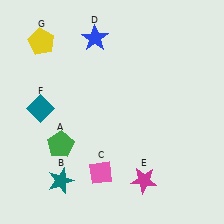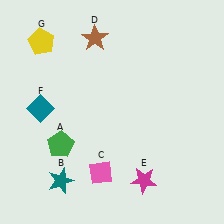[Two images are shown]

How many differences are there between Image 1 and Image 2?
There is 1 difference between the two images.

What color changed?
The star (D) changed from blue in Image 1 to brown in Image 2.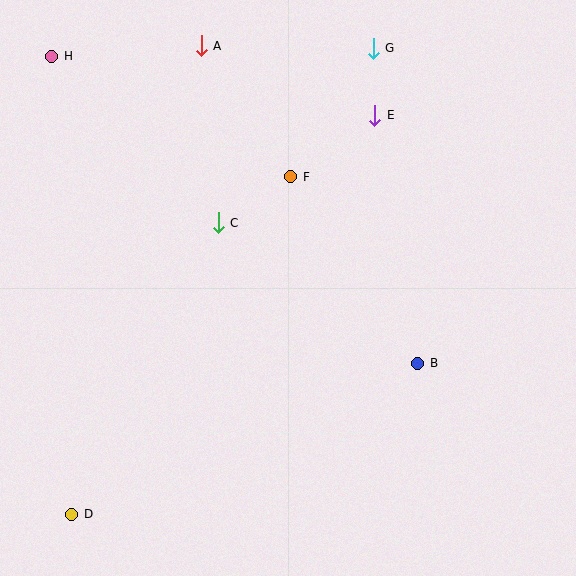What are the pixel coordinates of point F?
Point F is at (291, 177).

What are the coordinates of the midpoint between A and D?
The midpoint between A and D is at (136, 280).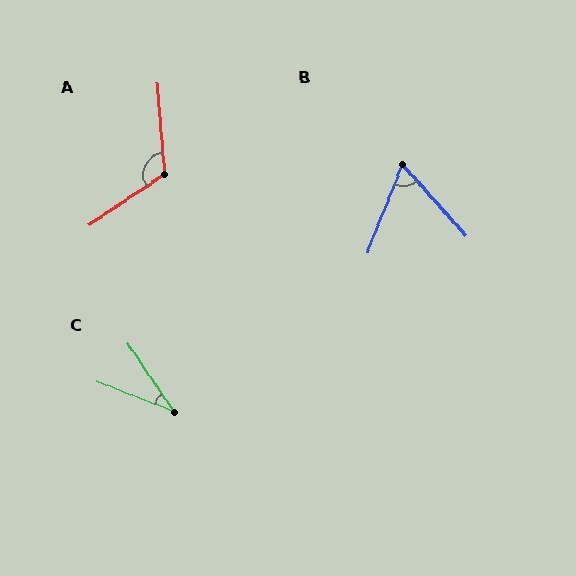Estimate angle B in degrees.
Approximately 63 degrees.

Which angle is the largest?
A, at approximately 119 degrees.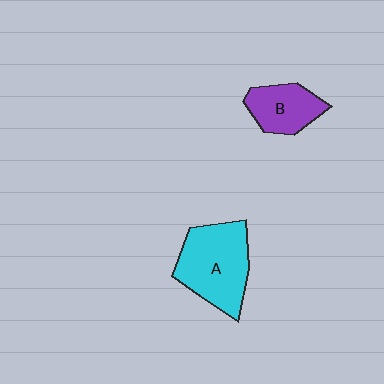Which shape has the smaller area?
Shape B (purple).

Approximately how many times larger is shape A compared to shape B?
Approximately 1.7 times.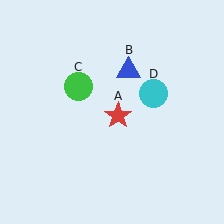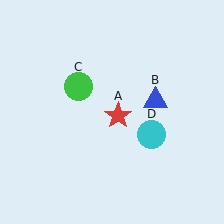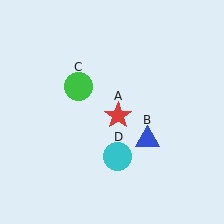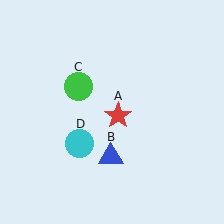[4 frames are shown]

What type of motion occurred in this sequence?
The blue triangle (object B), cyan circle (object D) rotated clockwise around the center of the scene.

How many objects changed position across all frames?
2 objects changed position: blue triangle (object B), cyan circle (object D).